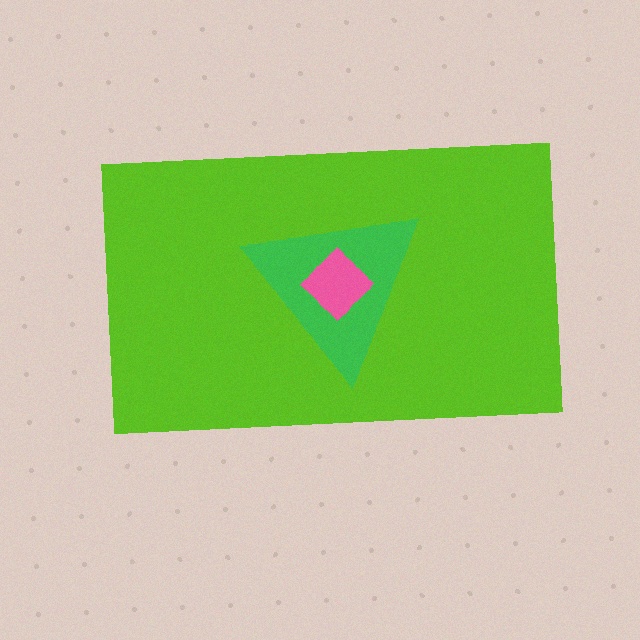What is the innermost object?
The pink diamond.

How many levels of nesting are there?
3.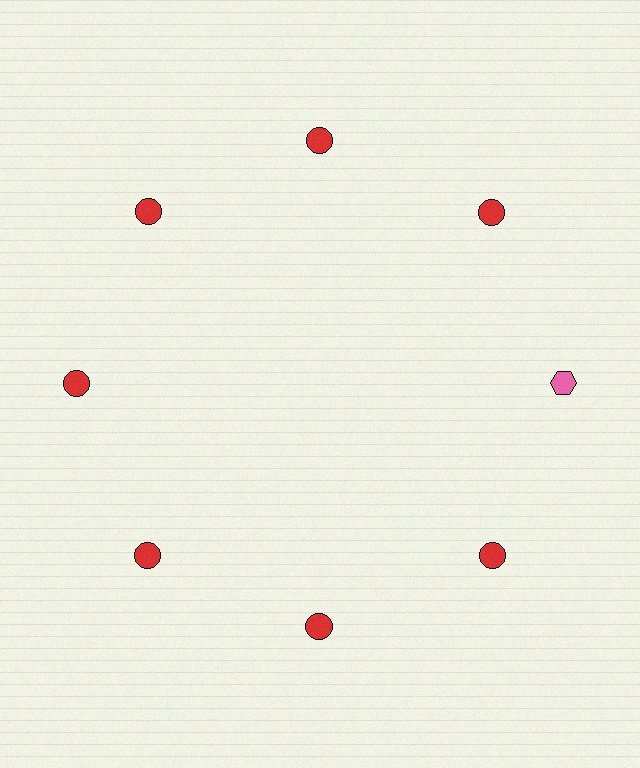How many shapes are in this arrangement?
There are 8 shapes arranged in a ring pattern.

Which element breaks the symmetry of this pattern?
The pink hexagon at roughly the 3 o'clock position breaks the symmetry. All other shapes are red circles.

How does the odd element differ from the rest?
It differs in both color (pink instead of red) and shape (hexagon instead of circle).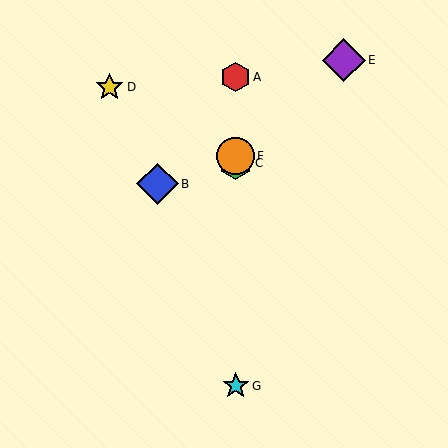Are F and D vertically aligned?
No, F is at x≈236 and D is at x≈109.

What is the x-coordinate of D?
Object D is at x≈109.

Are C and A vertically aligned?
Yes, both are at x≈236.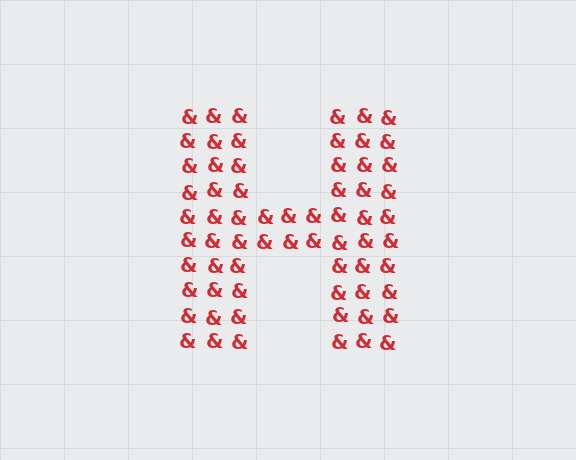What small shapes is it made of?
It is made of small ampersands.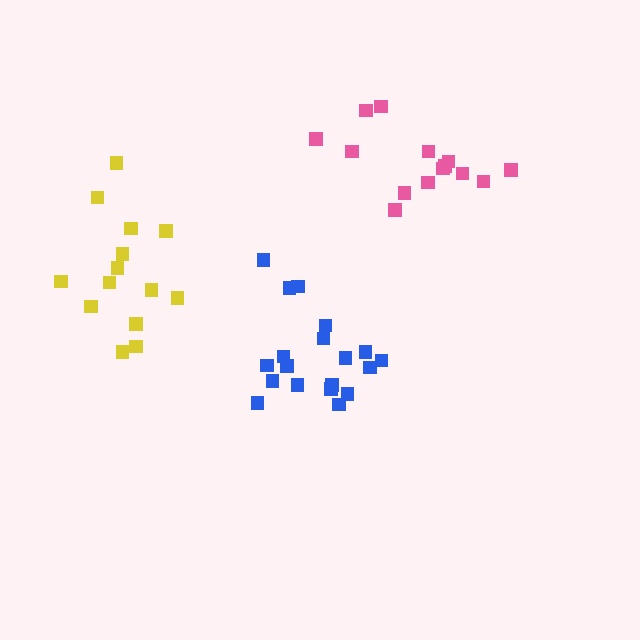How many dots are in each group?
Group 1: 14 dots, Group 2: 19 dots, Group 3: 14 dots (47 total).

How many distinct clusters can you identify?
There are 3 distinct clusters.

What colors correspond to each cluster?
The clusters are colored: pink, blue, yellow.